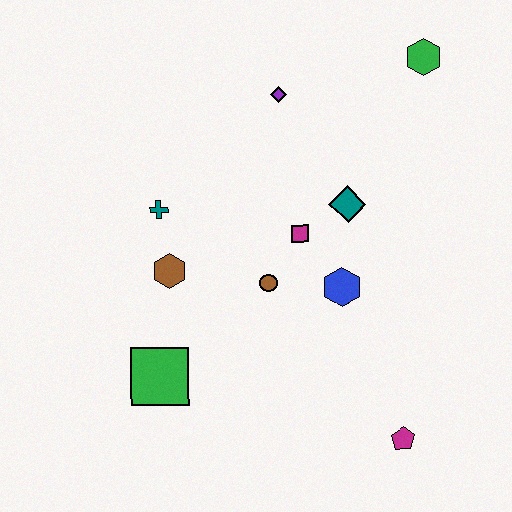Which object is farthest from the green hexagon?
The green square is farthest from the green hexagon.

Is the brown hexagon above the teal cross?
No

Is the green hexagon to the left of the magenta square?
No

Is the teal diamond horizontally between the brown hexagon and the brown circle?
No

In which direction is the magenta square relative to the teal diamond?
The magenta square is to the left of the teal diamond.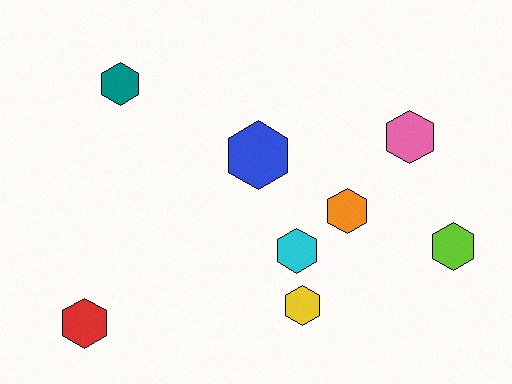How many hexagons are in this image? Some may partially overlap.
There are 8 hexagons.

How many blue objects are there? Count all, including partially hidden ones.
There is 1 blue object.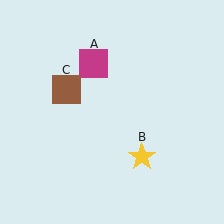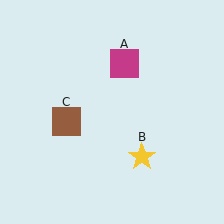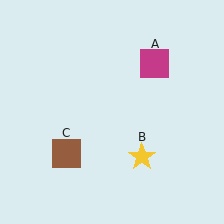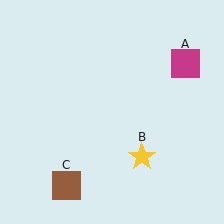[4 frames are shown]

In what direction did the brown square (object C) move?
The brown square (object C) moved down.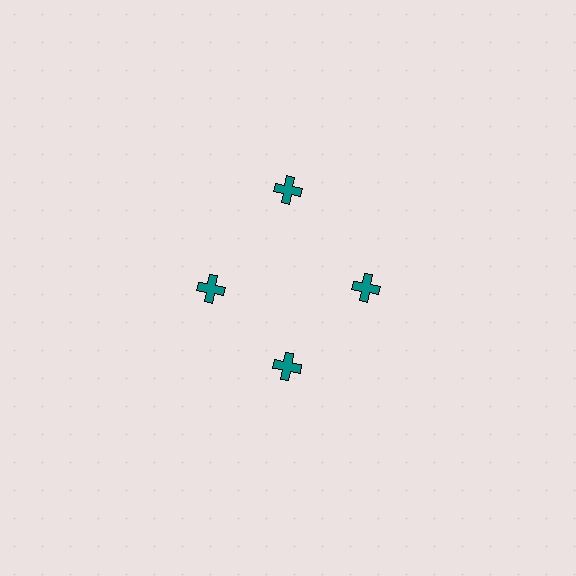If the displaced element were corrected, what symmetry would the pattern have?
It would have 4-fold rotational symmetry — the pattern would map onto itself every 90 degrees.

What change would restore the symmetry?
The symmetry would be restored by moving it inward, back onto the ring so that all 4 crosses sit at equal angles and equal distance from the center.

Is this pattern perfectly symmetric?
No. The 4 teal crosses are arranged in a ring, but one element near the 12 o'clock position is pushed outward from the center, breaking the 4-fold rotational symmetry.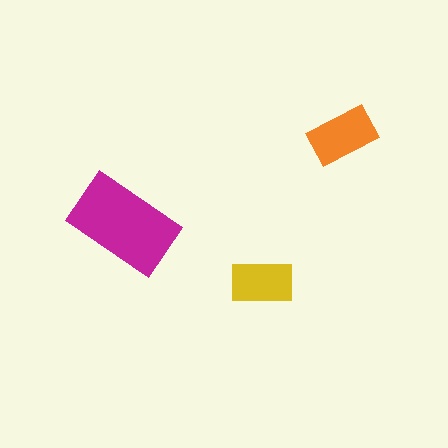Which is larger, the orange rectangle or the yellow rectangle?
The orange one.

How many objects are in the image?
There are 3 objects in the image.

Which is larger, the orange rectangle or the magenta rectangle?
The magenta one.